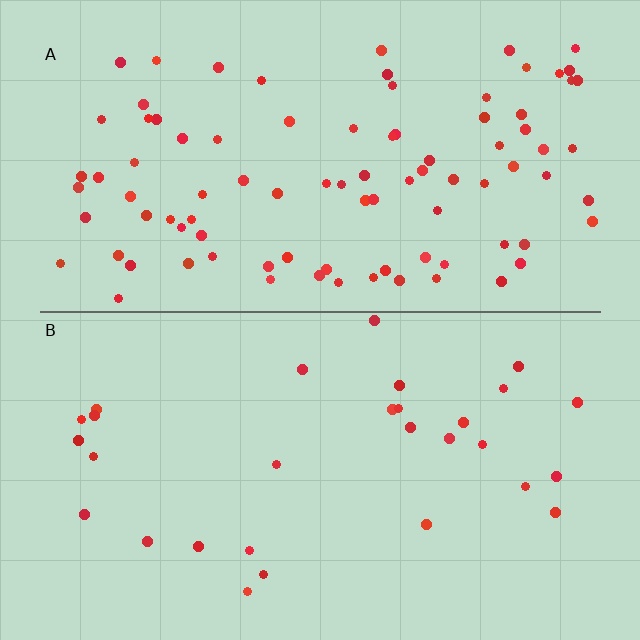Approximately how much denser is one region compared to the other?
Approximately 3.1× — region A over region B.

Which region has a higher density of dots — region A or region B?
A (the top).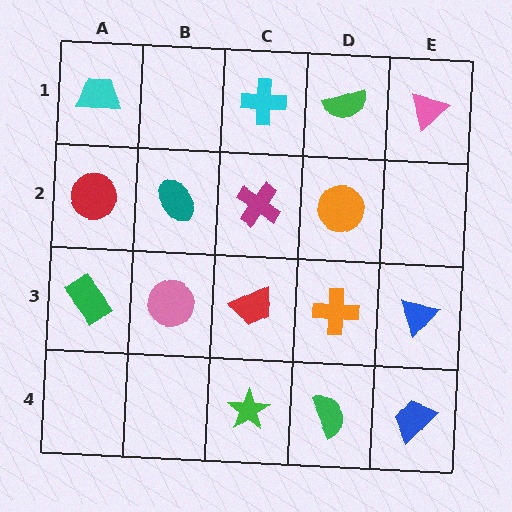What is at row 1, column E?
A pink triangle.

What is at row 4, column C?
A green star.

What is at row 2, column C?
A magenta cross.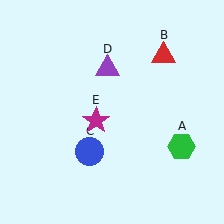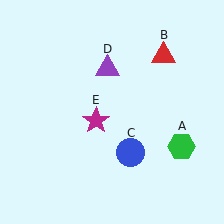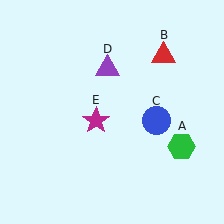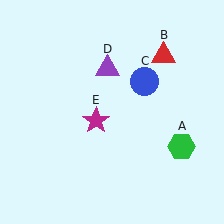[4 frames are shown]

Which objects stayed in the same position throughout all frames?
Green hexagon (object A) and red triangle (object B) and purple triangle (object D) and magenta star (object E) remained stationary.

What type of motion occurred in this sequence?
The blue circle (object C) rotated counterclockwise around the center of the scene.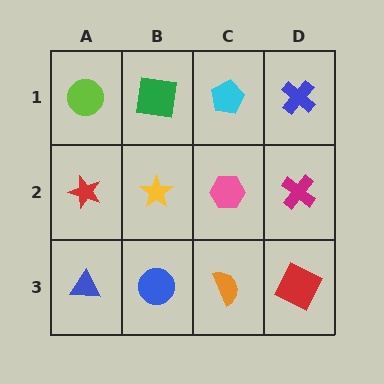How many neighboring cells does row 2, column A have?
3.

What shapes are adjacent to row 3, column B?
A yellow star (row 2, column B), a blue triangle (row 3, column A), an orange semicircle (row 3, column C).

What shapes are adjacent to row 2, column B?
A green square (row 1, column B), a blue circle (row 3, column B), a red star (row 2, column A), a pink hexagon (row 2, column C).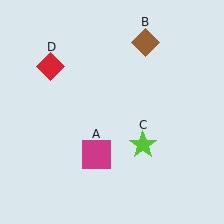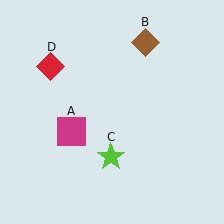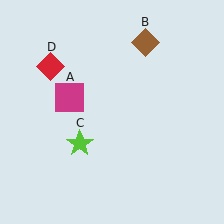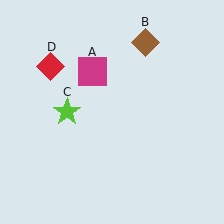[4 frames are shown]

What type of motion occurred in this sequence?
The magenta square (object A), lime star (object C) rotated clockwise around the center of the scene.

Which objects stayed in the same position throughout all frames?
Brown diamond (object B) and red diamond (object D) remained stationary.